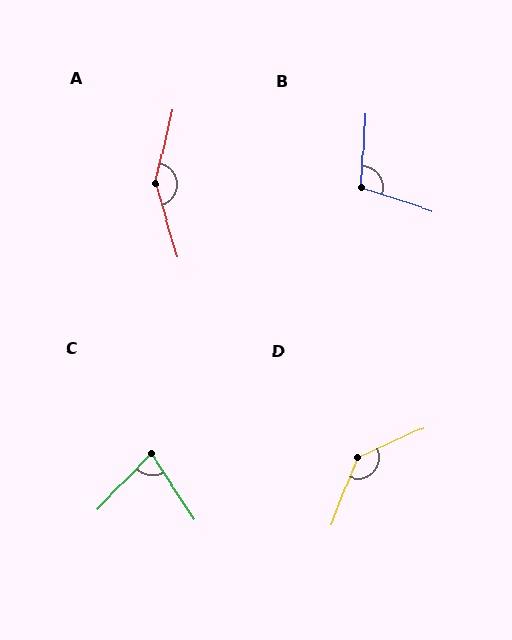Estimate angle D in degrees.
Approximately 135 degrees.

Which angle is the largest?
A, at approximately 150 degrees.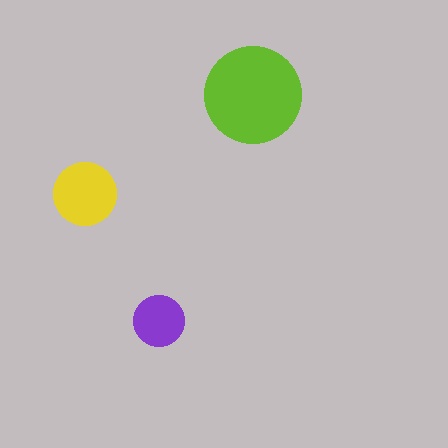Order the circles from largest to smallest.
the lime one, the yellow one, the purple one.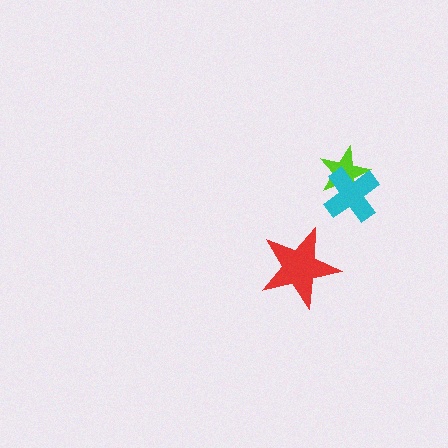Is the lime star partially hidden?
Yes, it is partially covered by another shape.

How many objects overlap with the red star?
0 objects overlap with the red star.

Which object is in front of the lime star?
The cyan cross is in front of the lime star.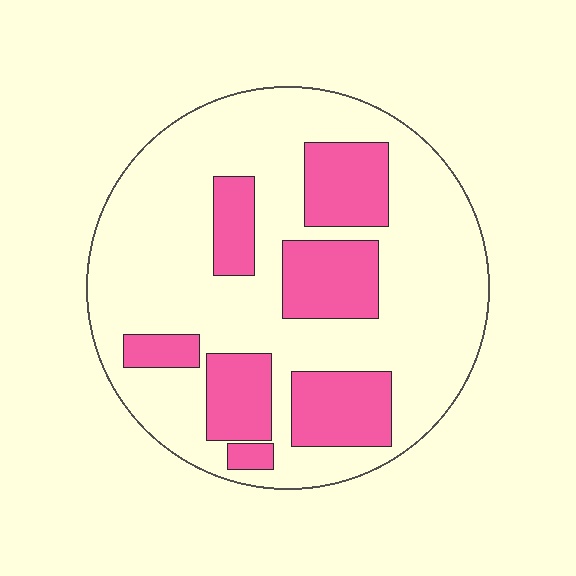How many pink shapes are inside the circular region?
7.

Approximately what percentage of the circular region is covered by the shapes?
Approximately 30%.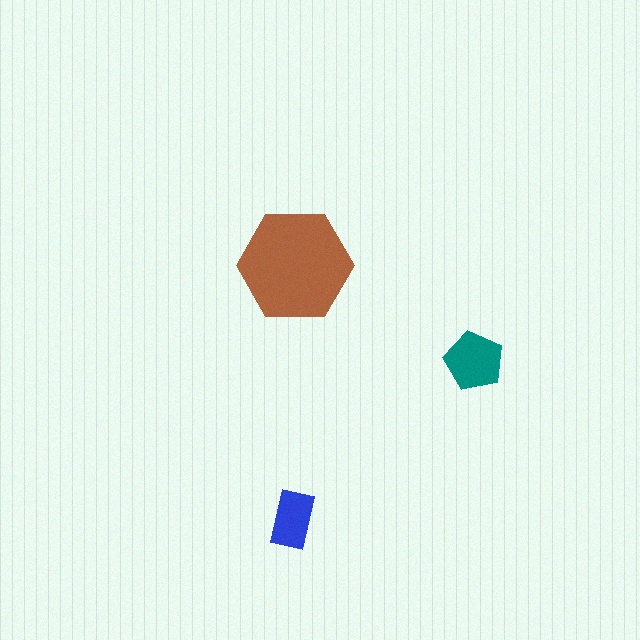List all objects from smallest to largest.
The blue rectangle, the teal pentagon, the brown hexagon.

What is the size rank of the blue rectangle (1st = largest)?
3rd.